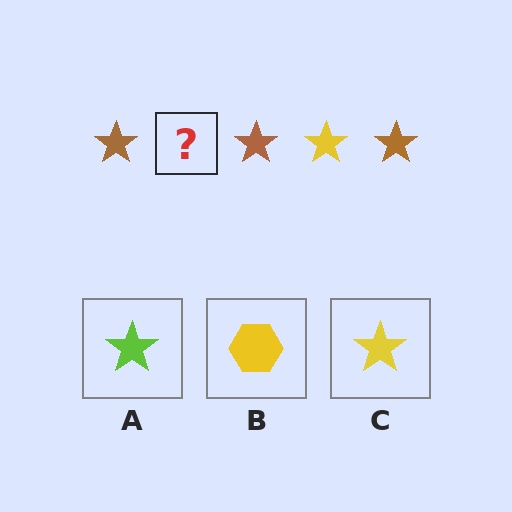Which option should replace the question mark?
Option C.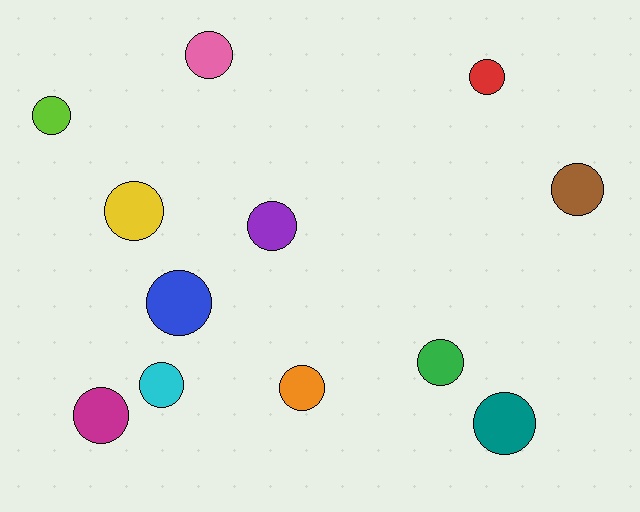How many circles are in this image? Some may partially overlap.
There are 12 circles.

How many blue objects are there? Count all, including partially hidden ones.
There is 1 blue object.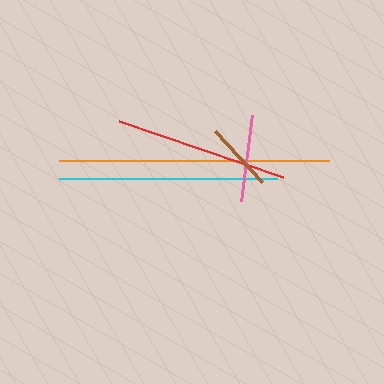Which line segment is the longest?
The orange line is the longest at approximately 271 pixels.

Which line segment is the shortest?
The brown line is the shortest at approximately 69 pixels.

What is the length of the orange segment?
The orange segment is approximately 271 pixels long.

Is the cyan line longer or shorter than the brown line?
The cyan line is longer than the brown line.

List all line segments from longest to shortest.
From longest to shortest: orange, cyan, red, pink, brown.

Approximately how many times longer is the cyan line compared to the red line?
The cyan line is approximately 1.3 times the length of the red line.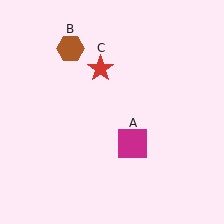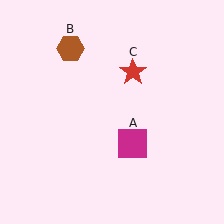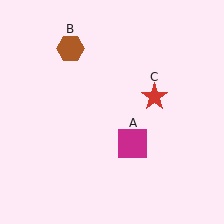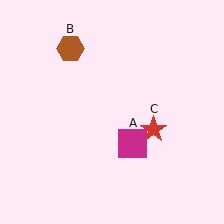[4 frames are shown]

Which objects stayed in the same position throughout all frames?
Magenta square (object A) and brown hexagon (object B) remained stationary.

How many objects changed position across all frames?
1 object changed position: red star (object C).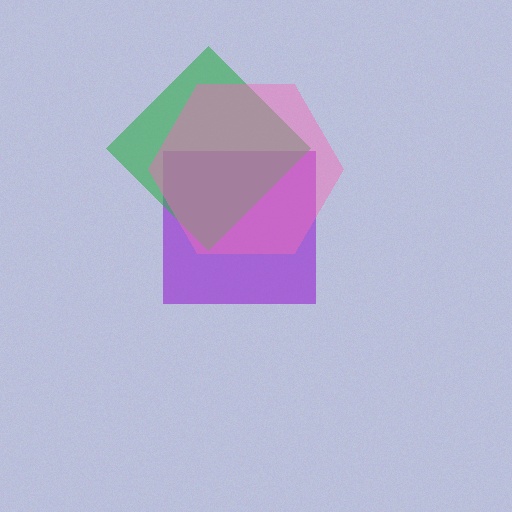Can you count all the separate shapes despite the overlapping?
Yes, there are 3 separate shapes.